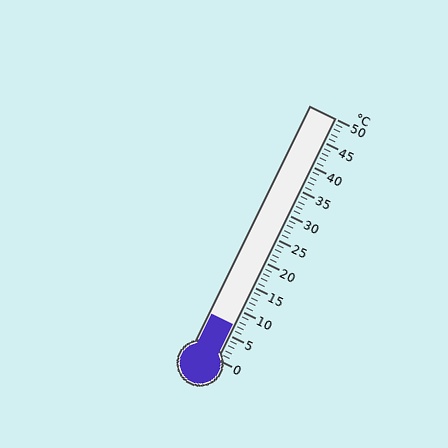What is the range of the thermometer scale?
The thermometer scale ranges from 0°C to 50°C.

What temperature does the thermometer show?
The thermometer shows approximately 7°C.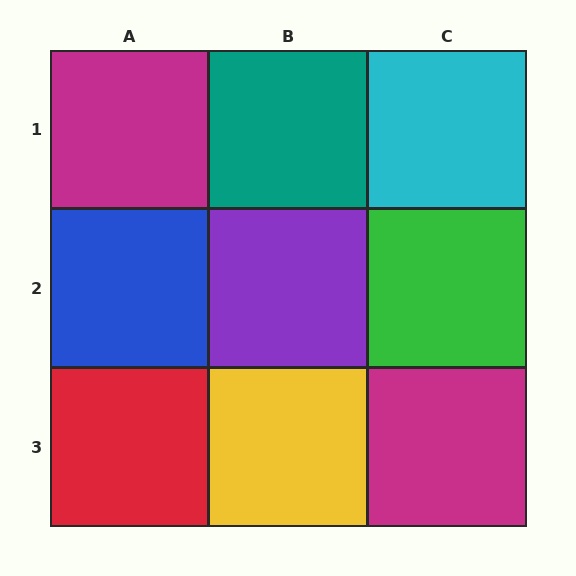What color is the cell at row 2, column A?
Blue.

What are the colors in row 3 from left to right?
Red, yellow, magenta.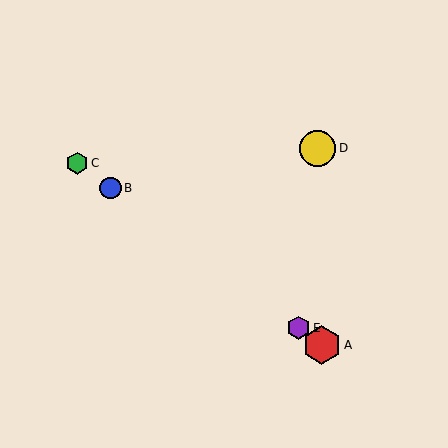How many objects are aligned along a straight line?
4 objects (A, B, C, E) are aligned along a straight line.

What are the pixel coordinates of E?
Object E is at (299, 328).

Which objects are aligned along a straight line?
Objects A, B, C, E are aligned along a straight line.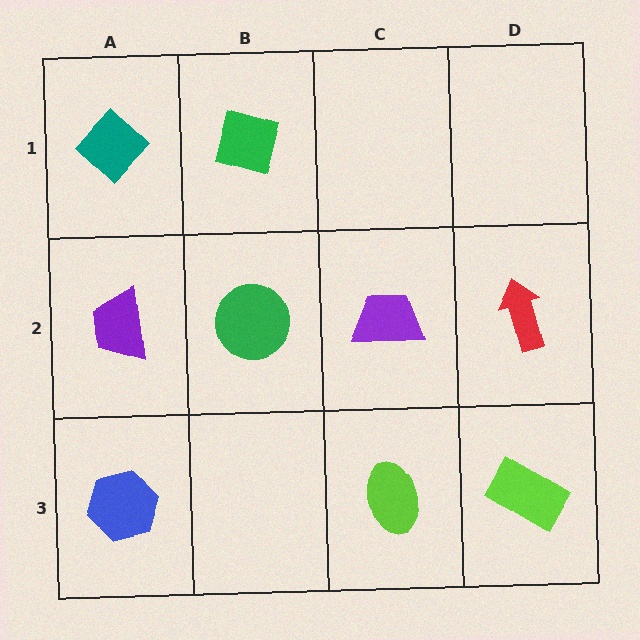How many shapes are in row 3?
3 shapes.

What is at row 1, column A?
A teal diamond.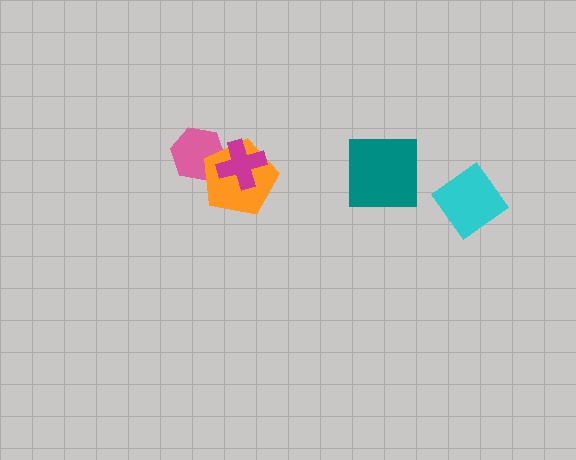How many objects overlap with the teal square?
0 objects overlap with the teal square.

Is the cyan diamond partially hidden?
No, no other shape covers it.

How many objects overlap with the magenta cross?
2 objects overlap with the magenta cross.